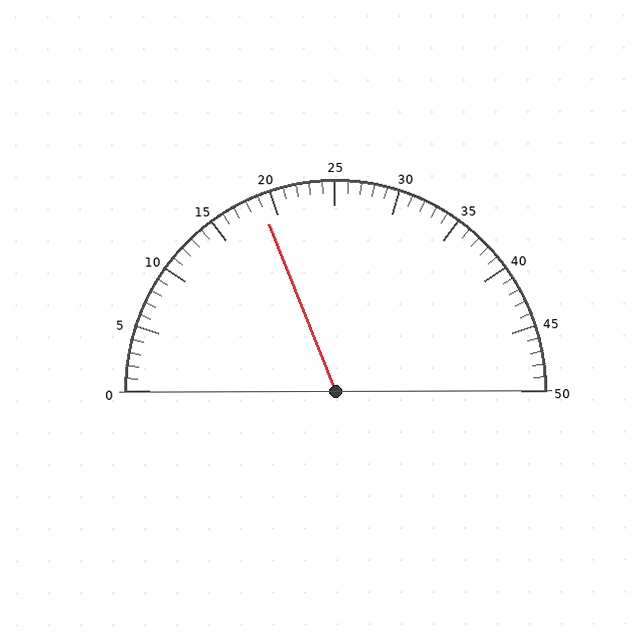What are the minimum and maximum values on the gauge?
The gauge ranges from 0 to 50.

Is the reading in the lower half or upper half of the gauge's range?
The reading is in the lower half of the range (0 to 50).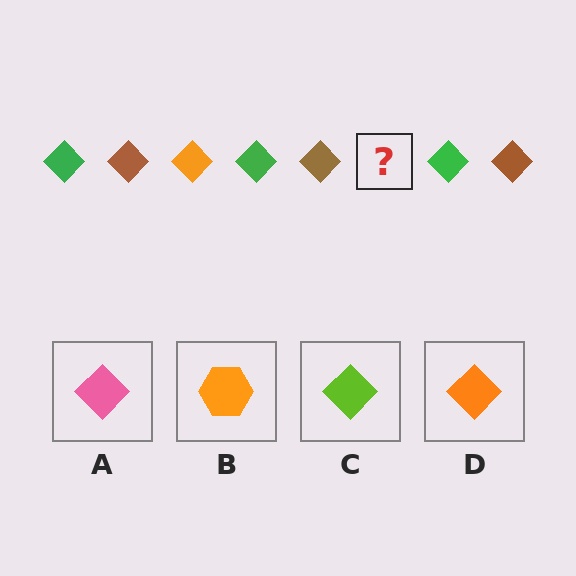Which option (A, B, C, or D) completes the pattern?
D.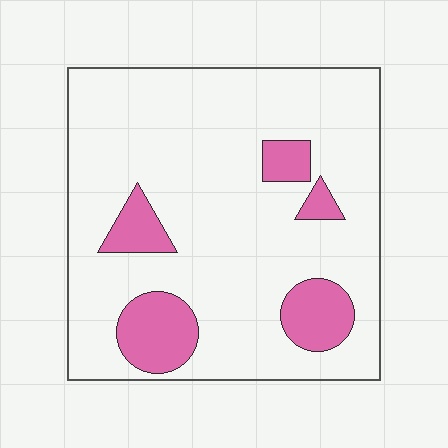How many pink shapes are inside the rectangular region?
5.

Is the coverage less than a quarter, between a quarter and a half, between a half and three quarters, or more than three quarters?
Less than a quarter.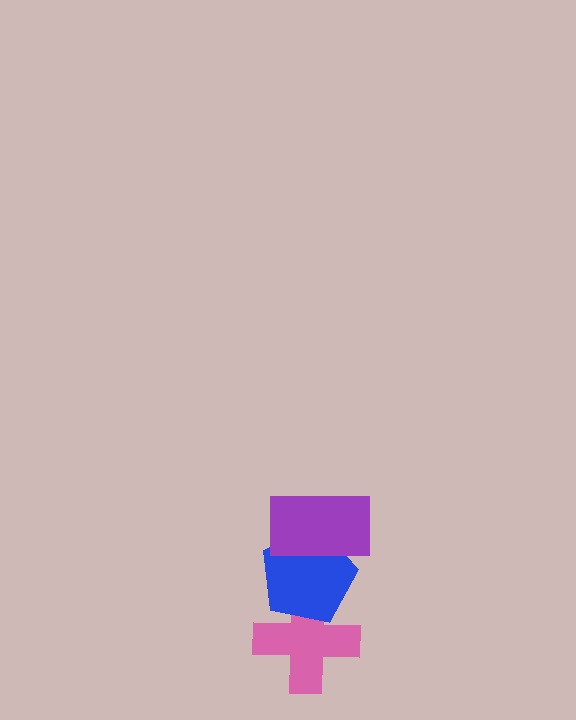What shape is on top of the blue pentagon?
The purple rectangle is on top of the blue pentagon.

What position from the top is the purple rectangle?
The purple rectangle is 1st from the top.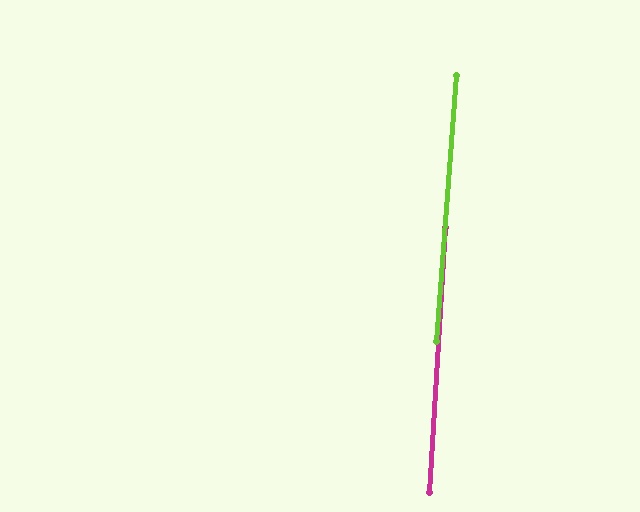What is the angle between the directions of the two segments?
Approximately 1 degree.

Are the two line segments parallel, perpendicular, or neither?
Parallel — their directions differ by only 0.7°.